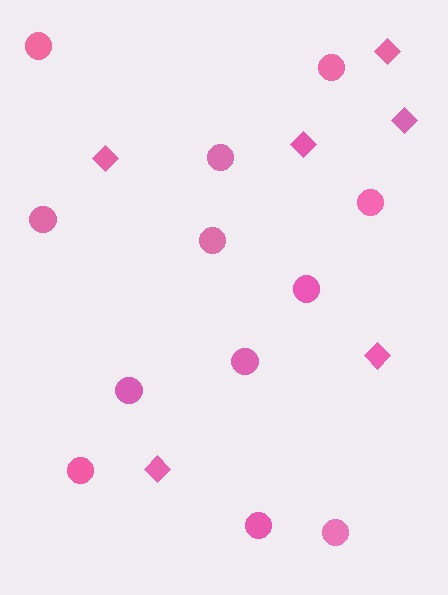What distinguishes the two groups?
There are 2 groups: one group of circles (12) and one group of diamonds (6).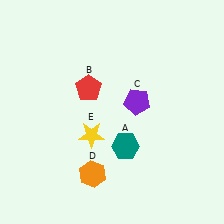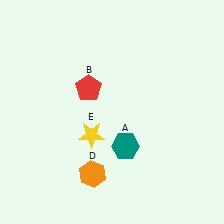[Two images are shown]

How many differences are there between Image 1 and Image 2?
There is 1 difference between the two images.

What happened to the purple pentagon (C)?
The purple pentagon (C) was removed in Image 2. It was in the top-right area of Image 1.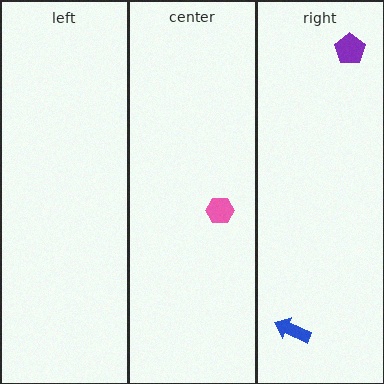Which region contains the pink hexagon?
The center region.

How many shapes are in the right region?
2.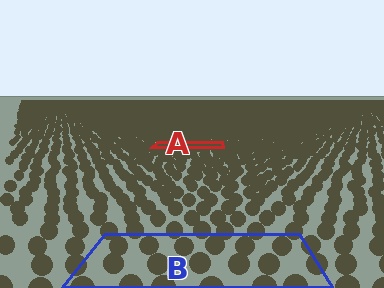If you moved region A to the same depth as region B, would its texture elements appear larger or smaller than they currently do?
They would appear larger. At a closer depth, the same texture elements are projected at a bigger on-screen size.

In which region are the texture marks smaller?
The texture marks are smaller in region A, because it is farther away.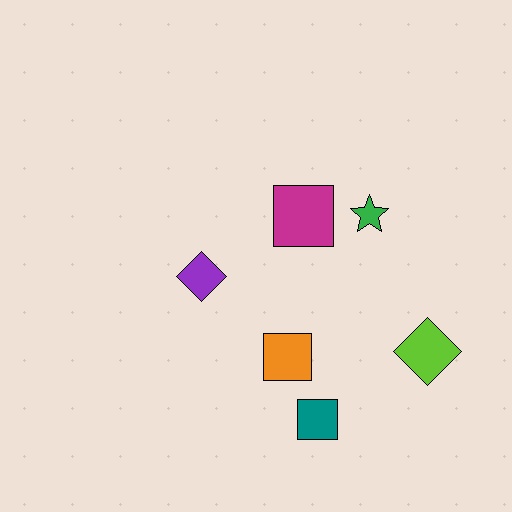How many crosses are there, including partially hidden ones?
There are no crosses.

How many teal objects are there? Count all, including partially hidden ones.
There is 1 teal object.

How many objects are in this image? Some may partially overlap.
There are 6 objects.